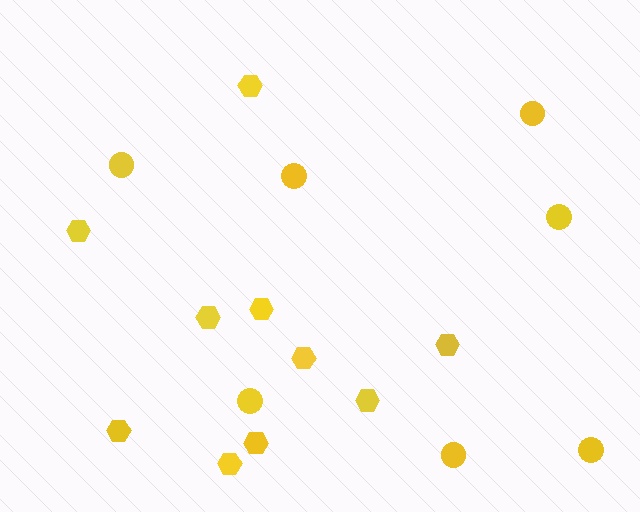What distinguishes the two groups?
There are 2 groups: one group of hexagons (10) and one group of circles (7).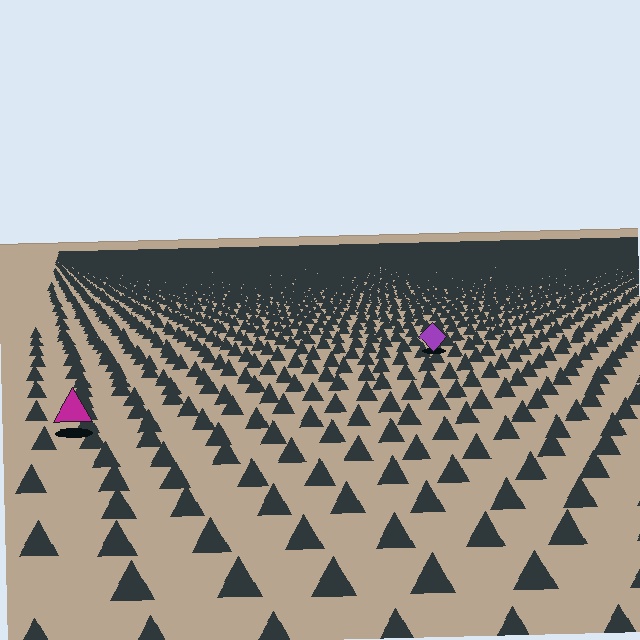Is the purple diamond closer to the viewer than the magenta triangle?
No. The magenta triangle is closer — you can tell from the texture gradient: the ground texture is coarser near it.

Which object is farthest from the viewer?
The purple diamond is farthest from the viewer. It appears smaller and the ground texture around it is denser.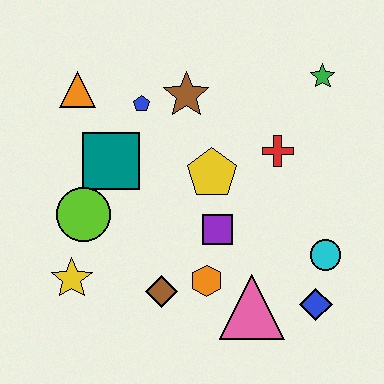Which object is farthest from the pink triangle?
The orange triangle is farthest from the pink triangle.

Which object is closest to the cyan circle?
The blue diamond is closest to the cyan circle.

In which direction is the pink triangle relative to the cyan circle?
The pink triangle is to the left of the cyan circle.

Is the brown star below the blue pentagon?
No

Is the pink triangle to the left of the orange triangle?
No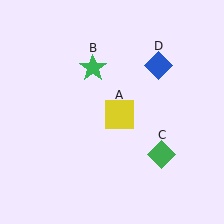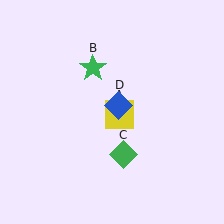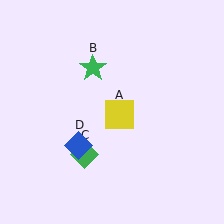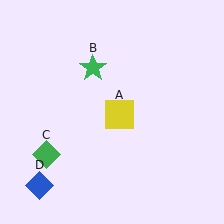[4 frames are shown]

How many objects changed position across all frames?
2 objects changed position: green diamond (object C), blue diamond (object D).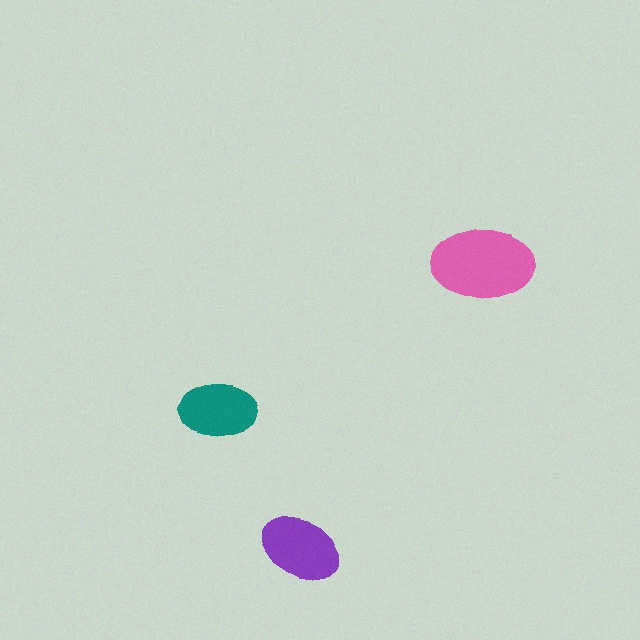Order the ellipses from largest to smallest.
the pink one, the purple one, the teal one.